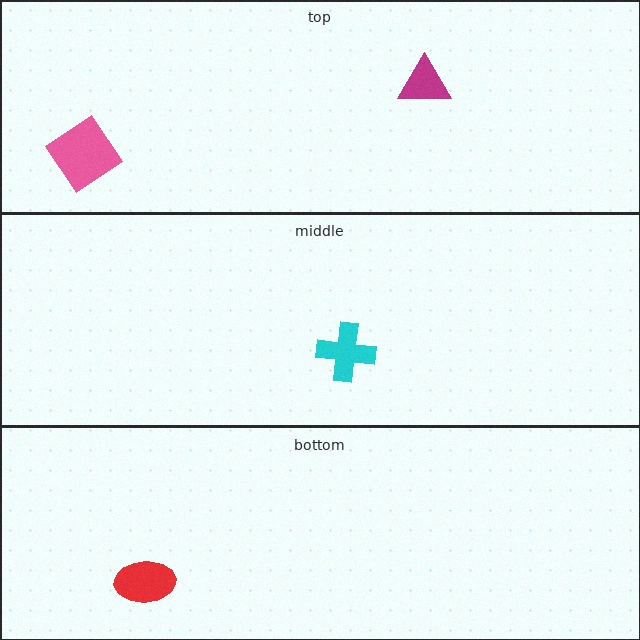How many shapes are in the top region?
2.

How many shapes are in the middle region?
1.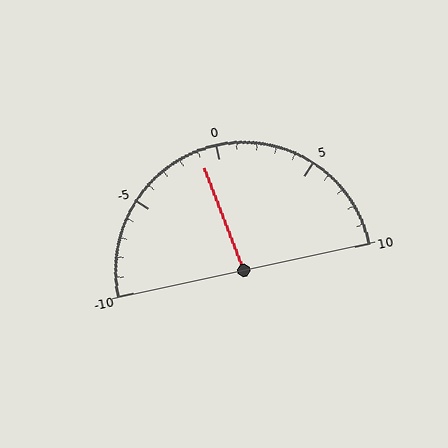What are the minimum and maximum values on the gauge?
The gauge ranges from -10 to 10.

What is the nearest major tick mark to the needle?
The nearest major tick mark is 0.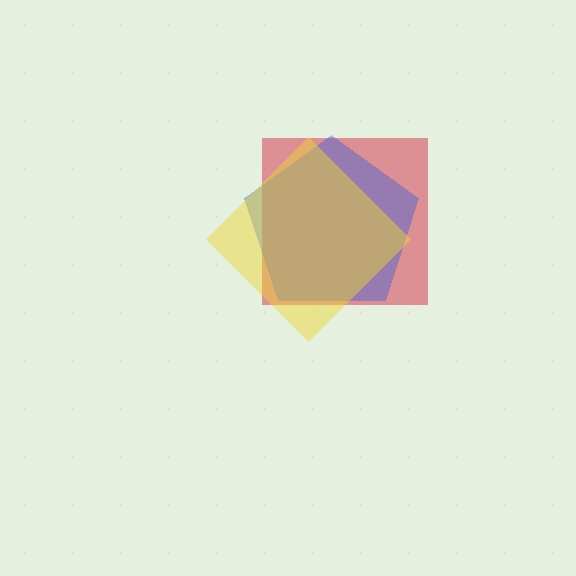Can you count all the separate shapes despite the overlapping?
Yes, there are 3 separate shapes.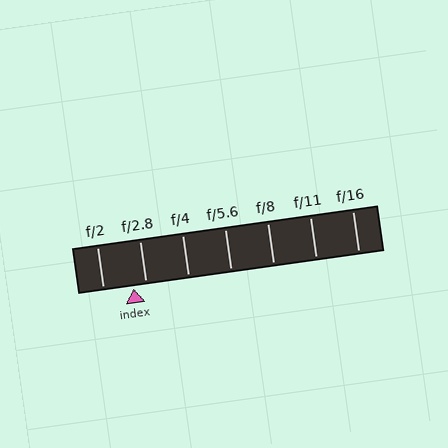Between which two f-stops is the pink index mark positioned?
The index mark is between f/2 and f/2.8.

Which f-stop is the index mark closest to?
The index mark is closest to f/2.8.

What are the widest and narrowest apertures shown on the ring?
The widest aperture shown is f/2 and the narrowest is f/16.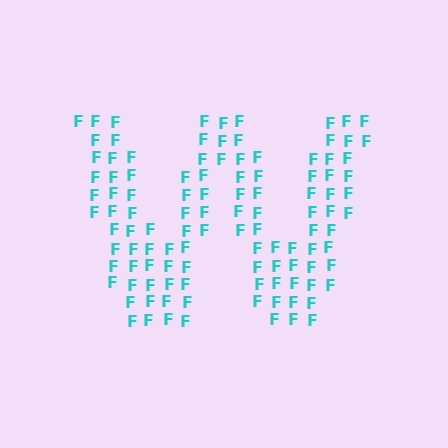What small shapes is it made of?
It is made of small letter F's.